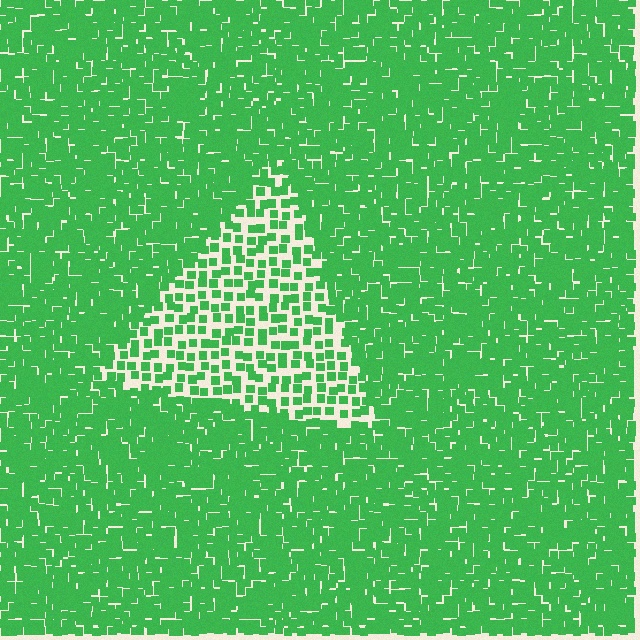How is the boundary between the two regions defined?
The boundary is defined by a change in element density (approximately 2.3x ratio). All elements are the same color, size, and shape.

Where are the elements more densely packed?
The elements are more densely packed outside the triangle boundary.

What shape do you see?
I see a triangle.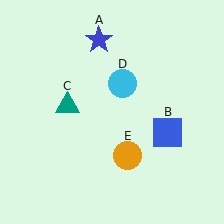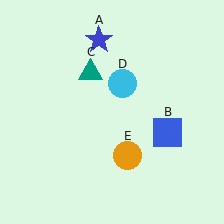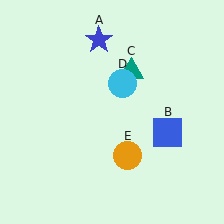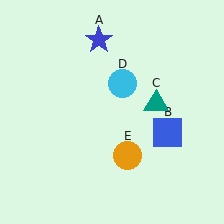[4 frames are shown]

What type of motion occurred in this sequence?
The teal triangle (object C) rotated clockwise around the center of the scene.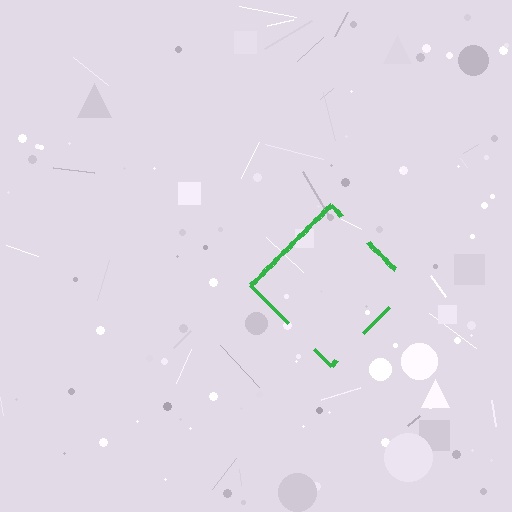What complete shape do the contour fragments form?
The contour fragments form a diamond.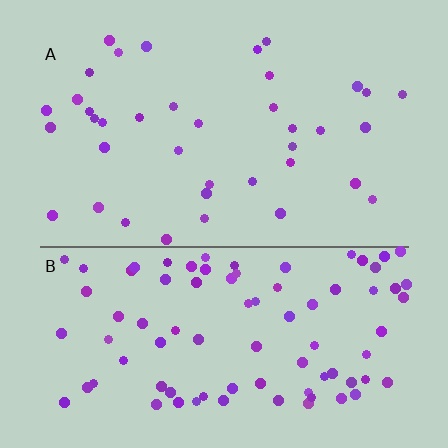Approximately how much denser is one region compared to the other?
Approximately 2.3× — region B over region A.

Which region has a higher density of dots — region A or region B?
B (the bottom).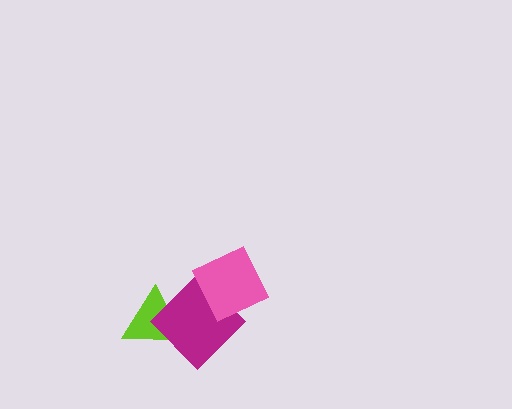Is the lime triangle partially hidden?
Yes, it is partially covered by another shape.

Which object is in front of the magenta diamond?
The pink diamond is in front of the magenta diamond.